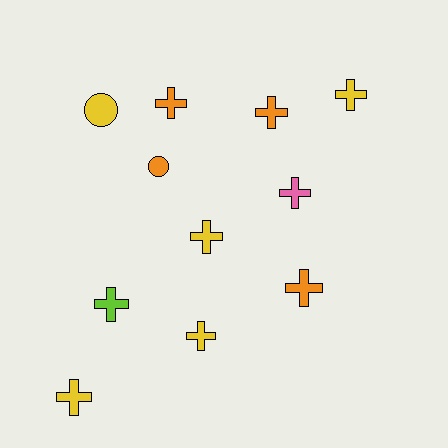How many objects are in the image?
There are 11 objects.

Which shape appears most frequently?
Cross, with 9 objects.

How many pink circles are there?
There are no pink circles.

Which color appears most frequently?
Yellow, with 5 objects.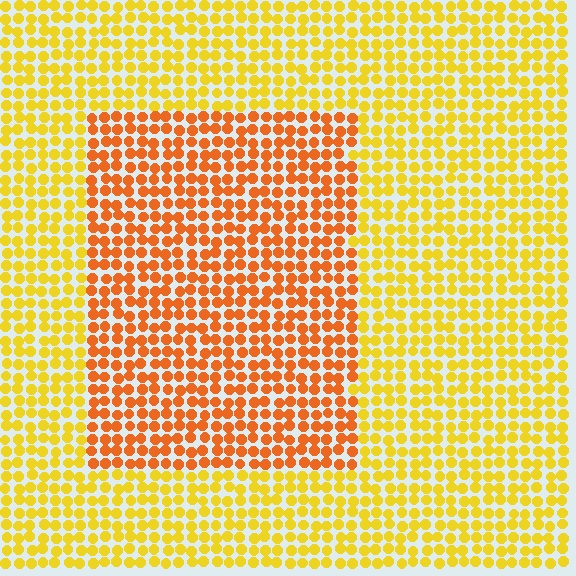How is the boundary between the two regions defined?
The boundary is defined purely by a slight shift in hue (about 32 degrees). Spacing, size, and orientation are identical on both sides.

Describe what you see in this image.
The image is filled with small yellow elements in a uniform arrangement. A rectangle-shaped region is visible where the elements are tinted to a slightly different hue, forming a subtle color boundary.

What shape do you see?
I see a rectangle.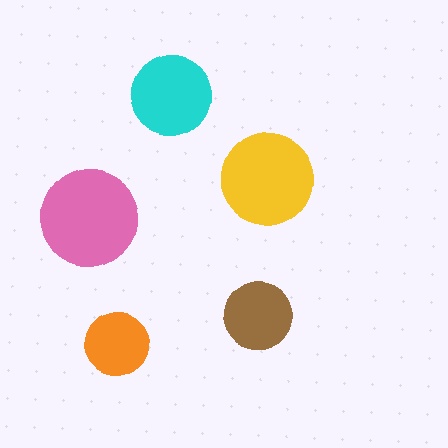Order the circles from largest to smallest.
the pink one, the yellow one, the cyan one, the brown one, the orange one.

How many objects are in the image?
There are 5 objects in the image.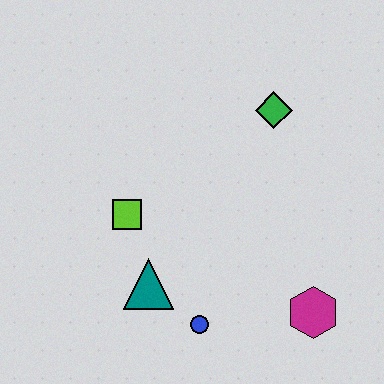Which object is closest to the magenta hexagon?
The blue circle is closest to the magenta hexagon.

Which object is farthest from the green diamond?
The blue circle is farthest from the green diamond.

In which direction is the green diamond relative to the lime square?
The green diamond is to the right of the lime square.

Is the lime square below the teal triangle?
No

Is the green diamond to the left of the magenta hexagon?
Yes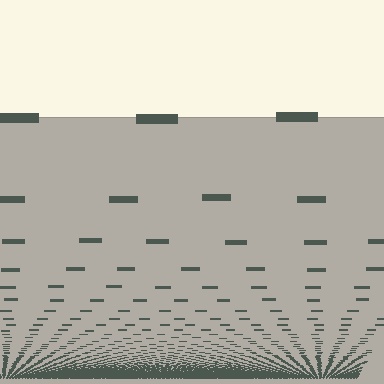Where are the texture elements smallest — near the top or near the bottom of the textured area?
Near the bottom.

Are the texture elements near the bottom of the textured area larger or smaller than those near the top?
Smaller. The gradient is inverted — elements near the bottom are smaller and denser.